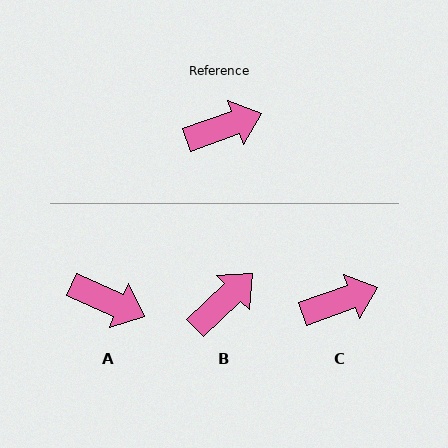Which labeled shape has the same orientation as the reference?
C.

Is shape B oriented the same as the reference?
No, it is off by about 23 degrees.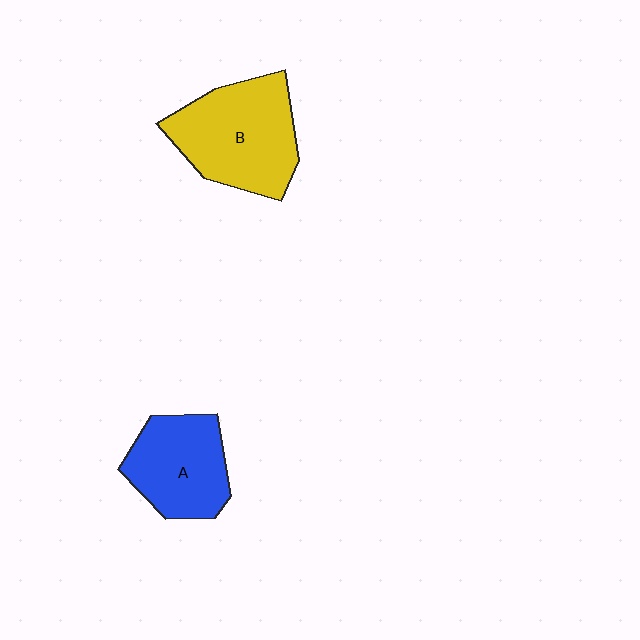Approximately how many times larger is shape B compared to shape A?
Approximately 1.3 times.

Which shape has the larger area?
Shape B (yellow).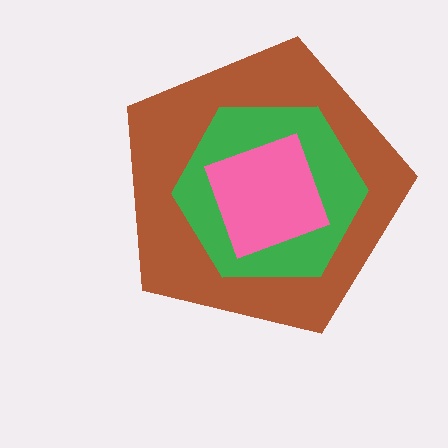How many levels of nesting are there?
3.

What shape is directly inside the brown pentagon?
The green hexagon.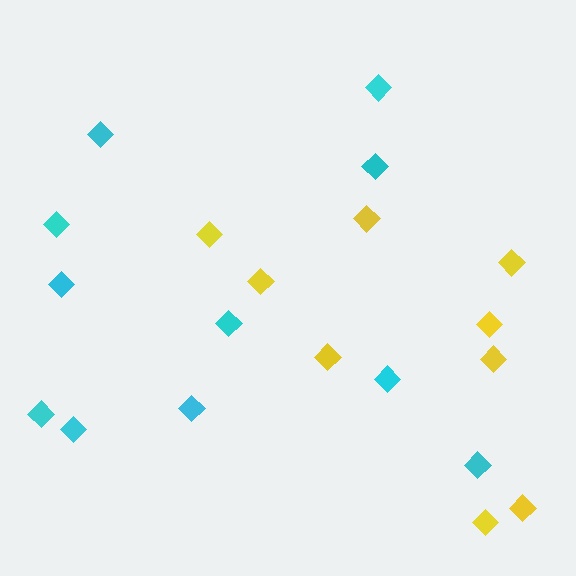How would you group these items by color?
There are 2 groups: one group of yellow diamonds (9) and one group of cyan diamonds (11).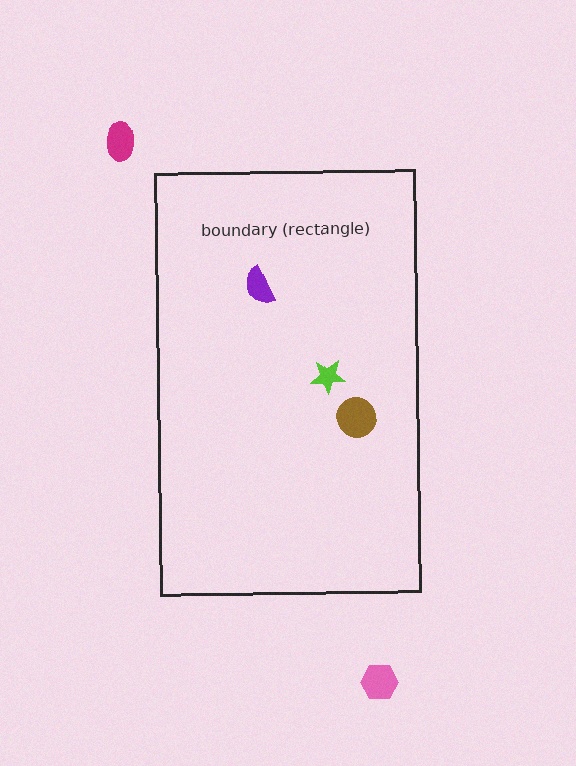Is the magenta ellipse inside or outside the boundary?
Outside.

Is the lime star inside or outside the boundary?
Inside.